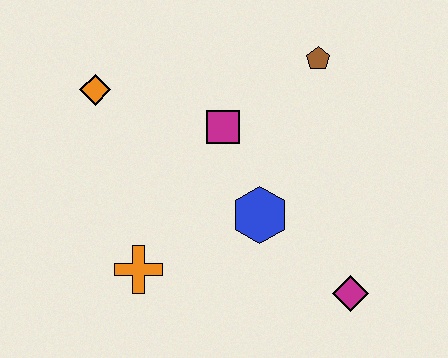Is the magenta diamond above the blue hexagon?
No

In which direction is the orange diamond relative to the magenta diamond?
The orange diamond is to the left of the magenta diamond.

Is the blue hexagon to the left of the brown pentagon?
Yes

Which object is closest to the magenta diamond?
The blue hexagon is closest to the magenta diamond.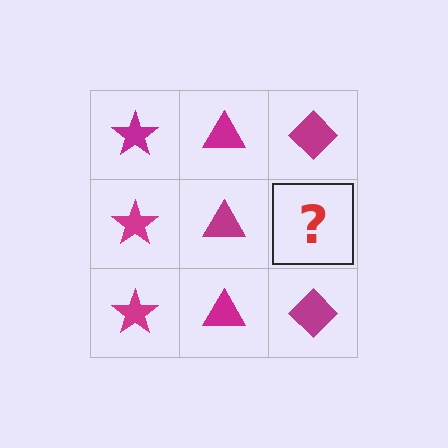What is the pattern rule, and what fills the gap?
The rule is that each column has a consistent shape. The gap should be filled with a magenta diamond.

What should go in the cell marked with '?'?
The missing cell should contain a magenta diamond.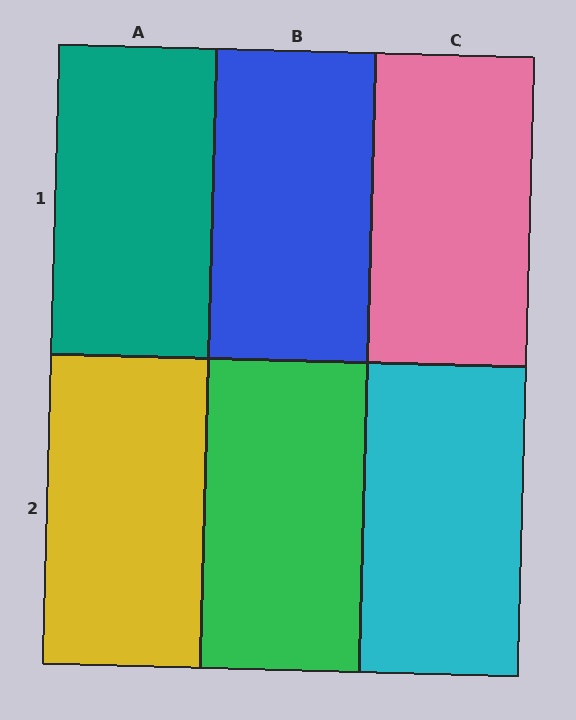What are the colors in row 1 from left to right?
Teal, blue, pink.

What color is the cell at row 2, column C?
Cyan.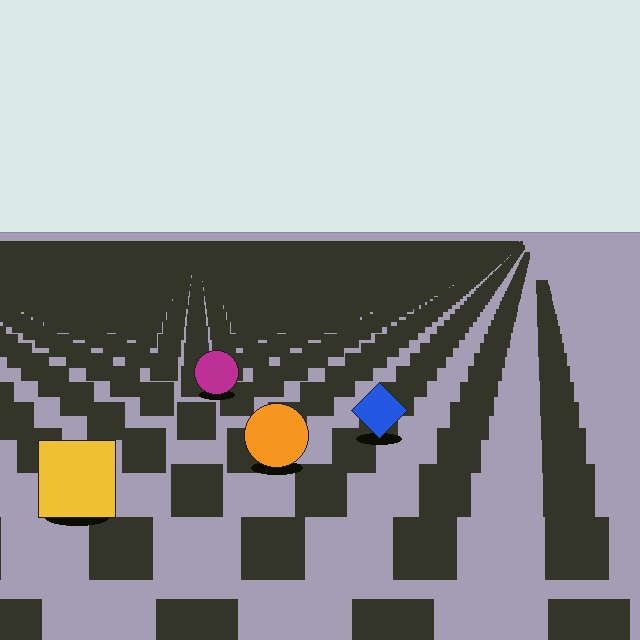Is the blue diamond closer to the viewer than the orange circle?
No. The orange circle is closer — you can tell from the texture gradient: the ground texture is coarser near it.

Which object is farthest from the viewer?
The magenta circle is farthest from the viewer. It appears smaller and the ground texture around it is denser.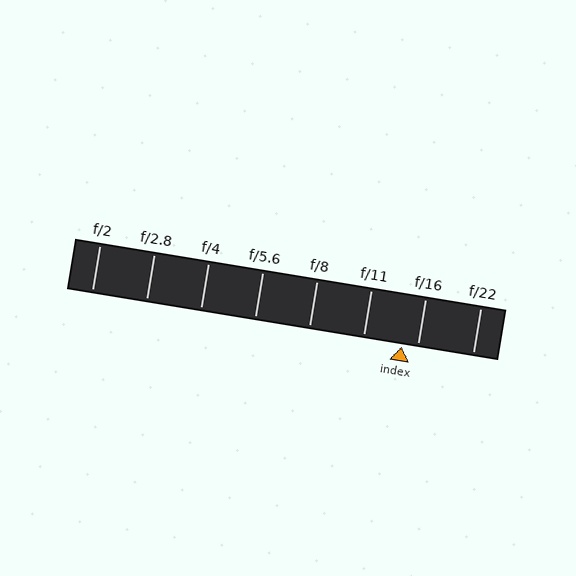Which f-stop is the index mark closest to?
The index mark is closest to f/16.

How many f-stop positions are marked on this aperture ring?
There are 8 f-stop positions marked.